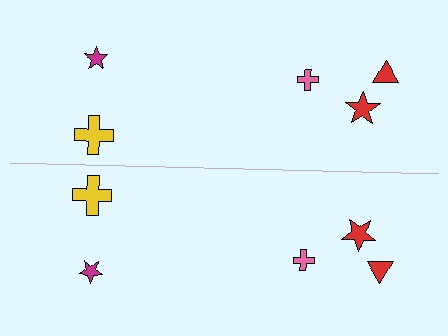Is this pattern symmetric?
Yes, this pattern has bilateral (reflection) symmetry.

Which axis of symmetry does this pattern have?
The pattern has a horizontal axis of symmetry running through the center of the image.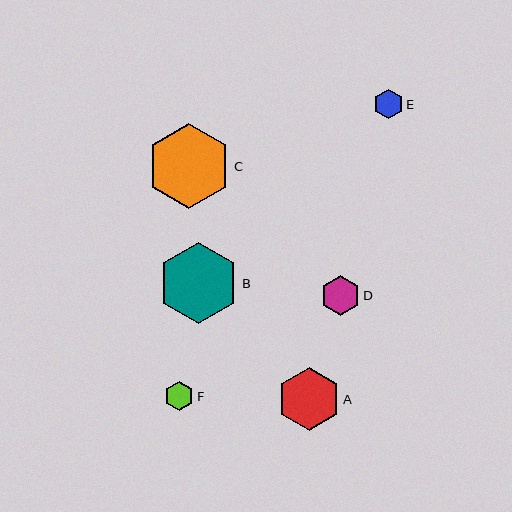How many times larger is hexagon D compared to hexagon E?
Hexagon D is approximately 1.4 times the size of hexagon E.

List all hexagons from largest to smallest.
From largest to smallest: C, B, A, D, E, F.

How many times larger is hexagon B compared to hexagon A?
Hexagon B is approximately 1.3 times the size of hexagon A.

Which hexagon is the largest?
Hexagon C is the largest with a size of approximately 85 pixels.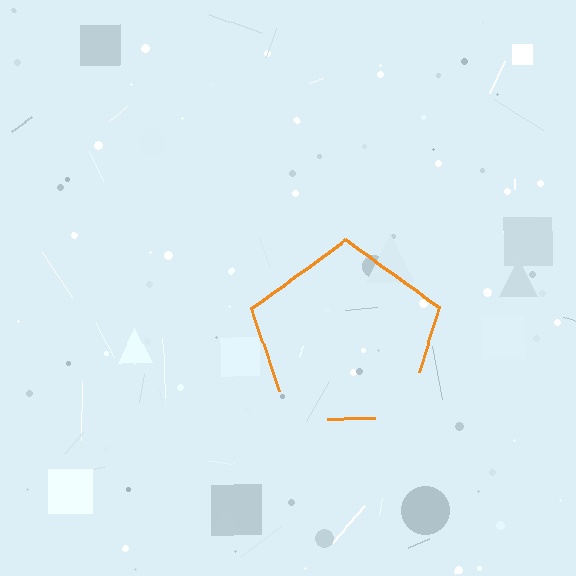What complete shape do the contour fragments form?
The contour fragments form a pentagon.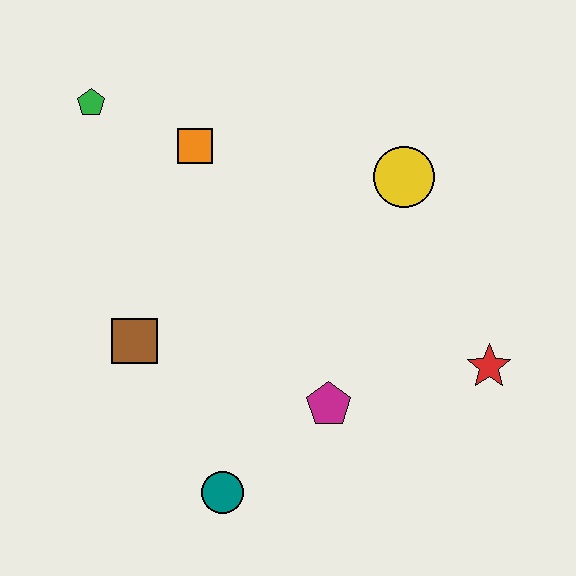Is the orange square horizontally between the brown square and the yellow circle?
Yes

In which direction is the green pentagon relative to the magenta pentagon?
The green pentagon is above the magenta pentagon.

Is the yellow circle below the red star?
No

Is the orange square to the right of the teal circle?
No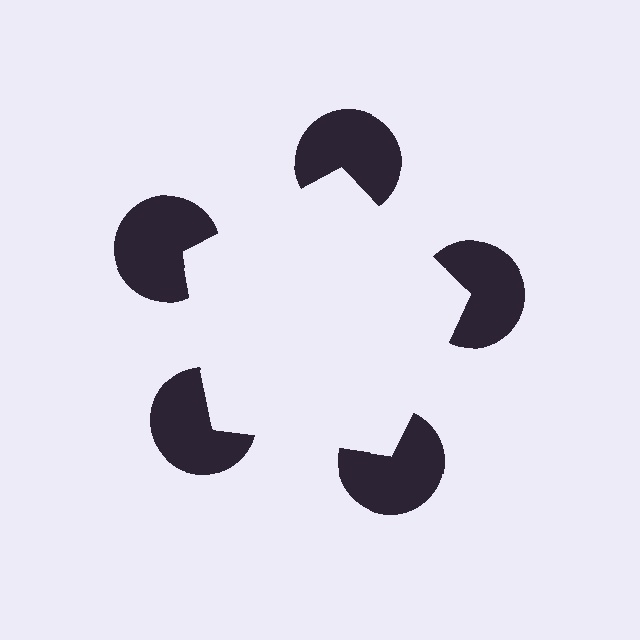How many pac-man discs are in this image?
There are 5 — one at each vertex of the illusory pentagon.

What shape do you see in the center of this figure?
An illusory pentagon — its edges are inferred from the aligned wedge cuts in the pac-man discs, not physically drawn.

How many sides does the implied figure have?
5 sides.